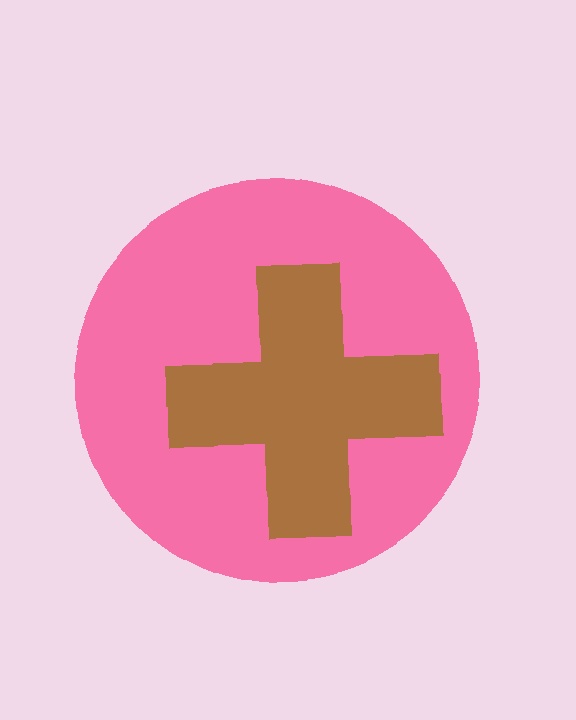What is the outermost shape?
The pink circle.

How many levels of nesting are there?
2.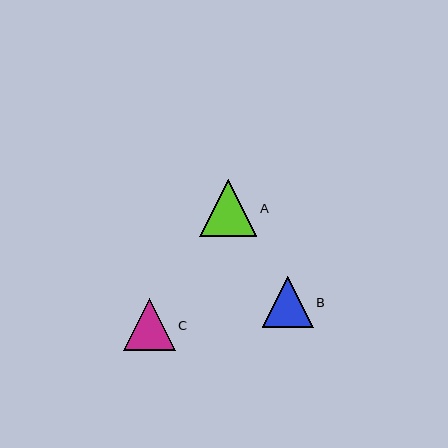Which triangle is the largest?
Triangle A is the largest with a size of approximately 57 pixels.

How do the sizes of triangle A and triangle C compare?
Triangle A and triangle C are approximately the same size.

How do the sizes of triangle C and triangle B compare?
Triangle C and triangle B are approximately the same size.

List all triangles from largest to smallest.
From largest to smallest: A, C, B.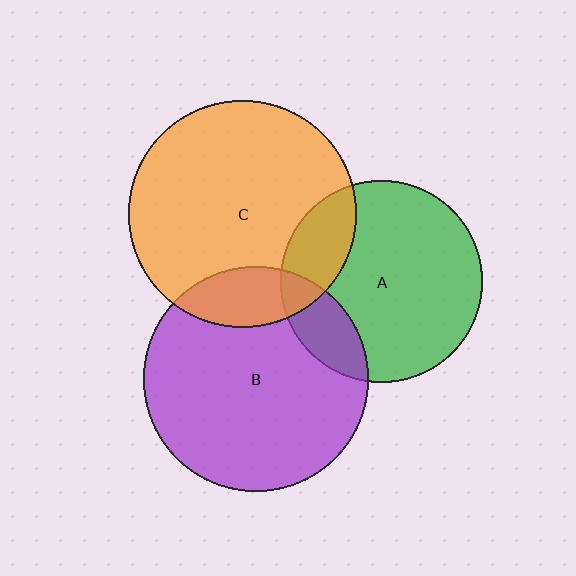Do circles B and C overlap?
Yes.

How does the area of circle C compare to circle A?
Approximately 1.3 times.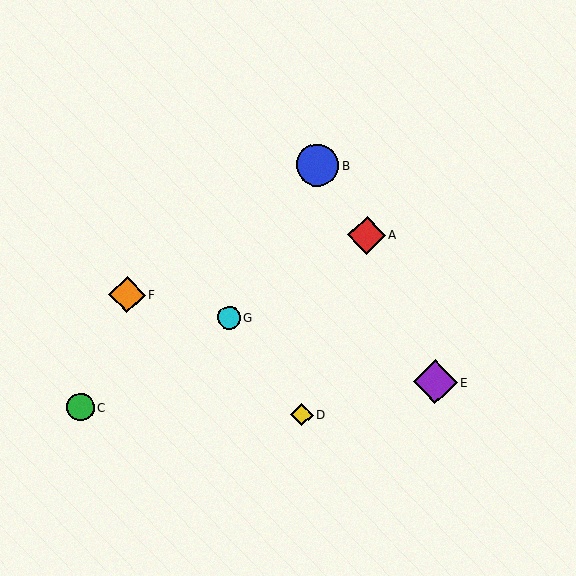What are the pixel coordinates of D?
Object D is at (302, 415).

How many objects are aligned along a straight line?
3 objects (A, C, G) are aligned along a straight line.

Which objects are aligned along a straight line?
Objects A, C, G are aligned along a straight line.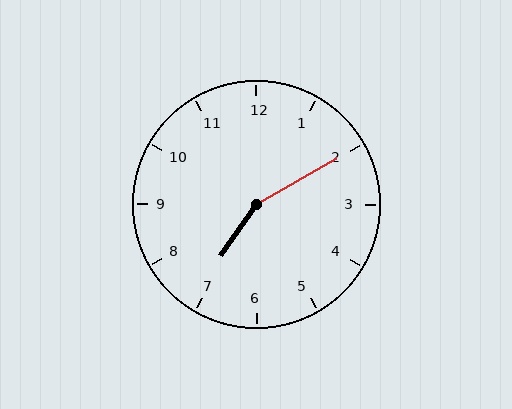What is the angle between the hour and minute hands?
Approximately 155 degrees.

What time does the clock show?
7:10.